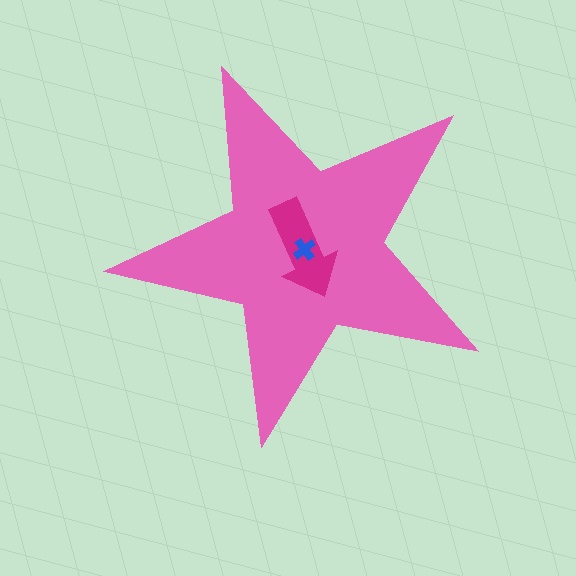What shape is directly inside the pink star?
The magenta arrow.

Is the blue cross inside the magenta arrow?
Yes.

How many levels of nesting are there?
3.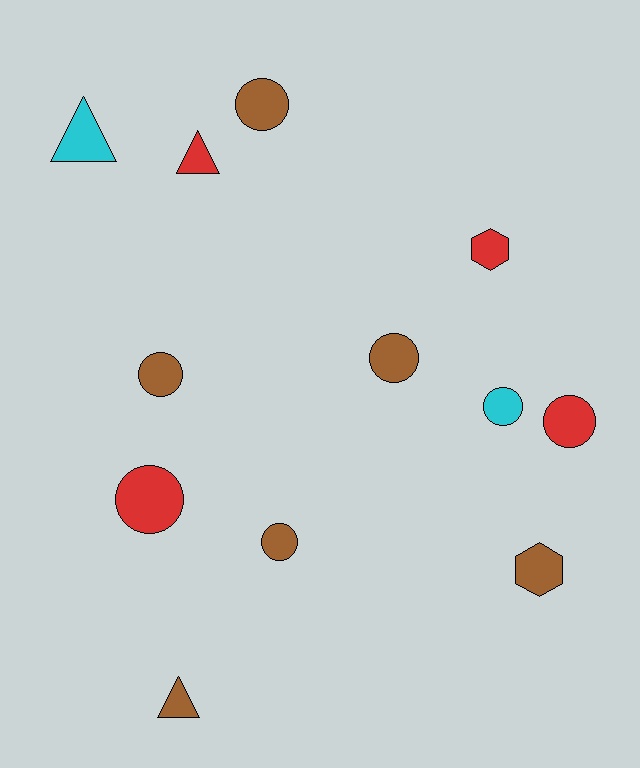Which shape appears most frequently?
Circle, with 7 objects.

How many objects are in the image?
There are 12 objects.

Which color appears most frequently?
Brown, with 6 objects.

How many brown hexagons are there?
There is 1 brown hexagon.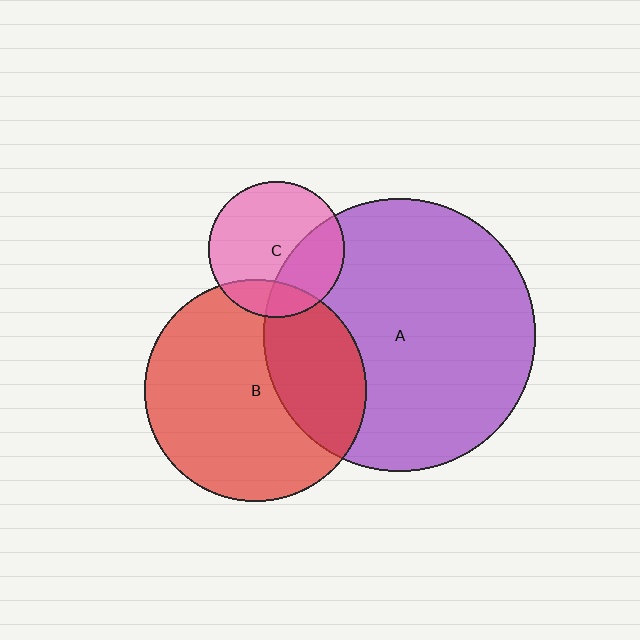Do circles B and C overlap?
Yes.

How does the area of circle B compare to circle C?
Approximately 2.7 times.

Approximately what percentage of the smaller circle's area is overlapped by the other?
Approximately 20%.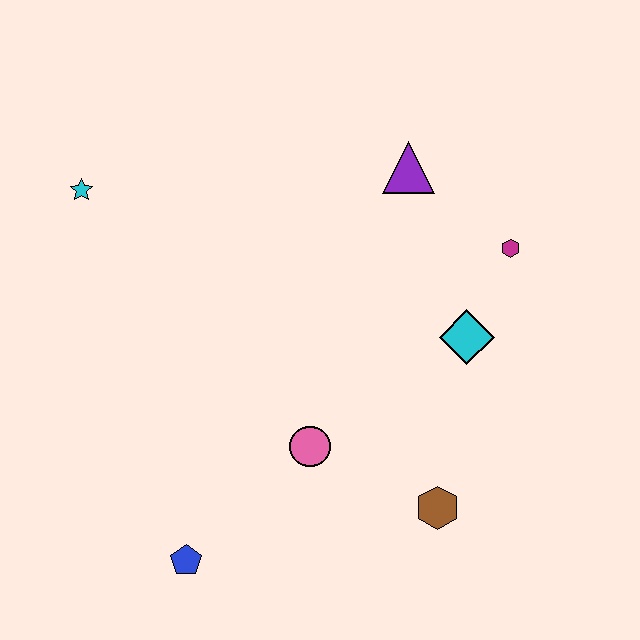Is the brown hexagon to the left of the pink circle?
No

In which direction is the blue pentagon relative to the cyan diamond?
The blue pentagon is to the left of the cyan diamond.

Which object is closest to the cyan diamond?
The magenta hexagon is closest to the cyan diamond.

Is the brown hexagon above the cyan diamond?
No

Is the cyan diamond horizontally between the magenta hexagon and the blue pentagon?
Yes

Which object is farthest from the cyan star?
The brown hexagon is farthest from the cyan star.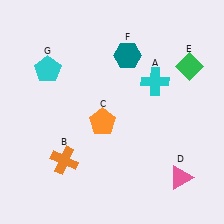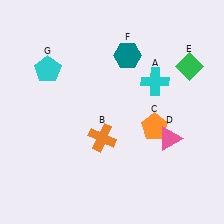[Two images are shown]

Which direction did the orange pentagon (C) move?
The orange pentagon (C) moved right.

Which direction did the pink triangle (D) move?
The pink triangle (D) moved up.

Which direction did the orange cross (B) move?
The orange cross (B) moved right.